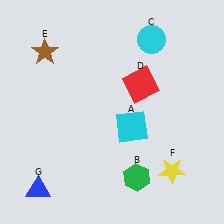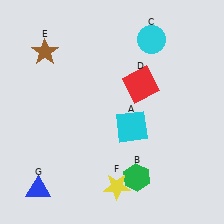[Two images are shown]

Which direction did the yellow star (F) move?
The yellow star (F) moved left.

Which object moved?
The yellow star (F) moved left.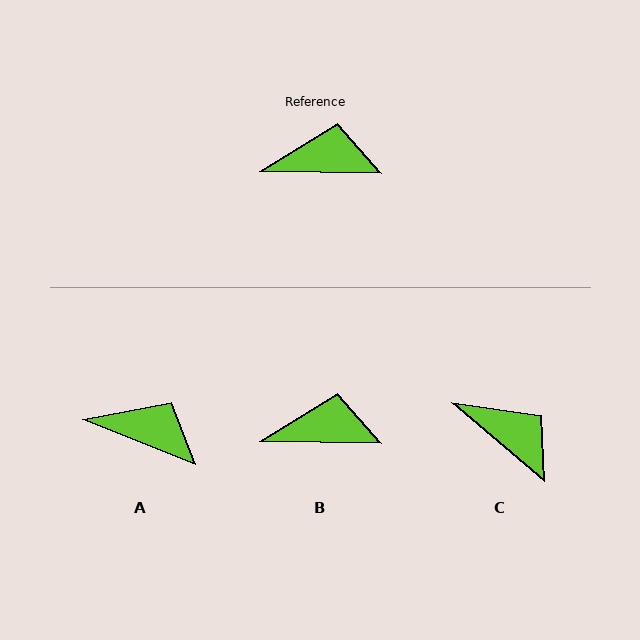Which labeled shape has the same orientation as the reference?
B.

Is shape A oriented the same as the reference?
No, it is off by about 21 degrees.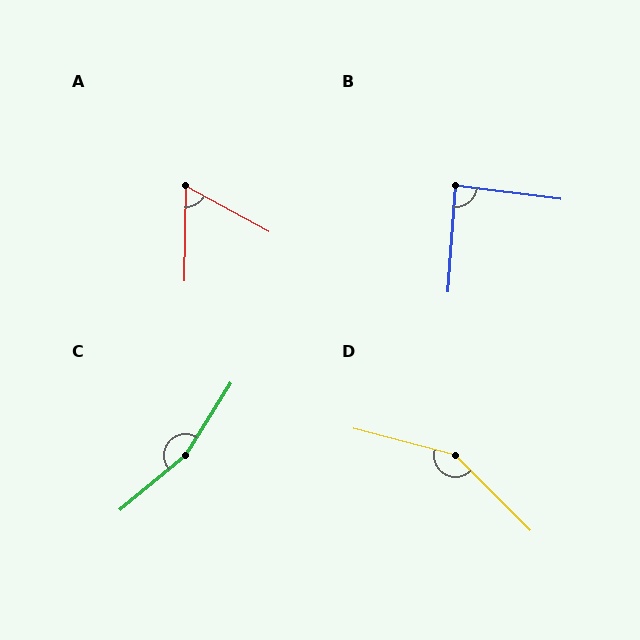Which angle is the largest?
C, at approximately 162 degrees.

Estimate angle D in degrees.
Approximately 150 degrees.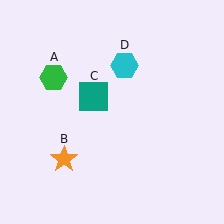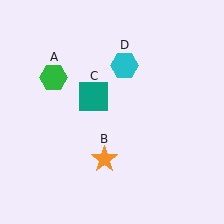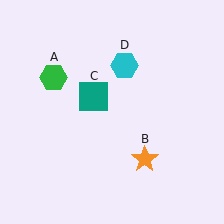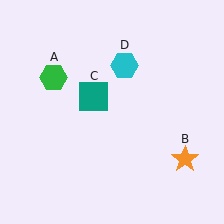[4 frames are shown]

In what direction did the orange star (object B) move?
The orange star (object B) moved right.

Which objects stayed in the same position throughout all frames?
Green hexagon (object A) and teal square (object C) and cyan hexagon (object D) remained stationary.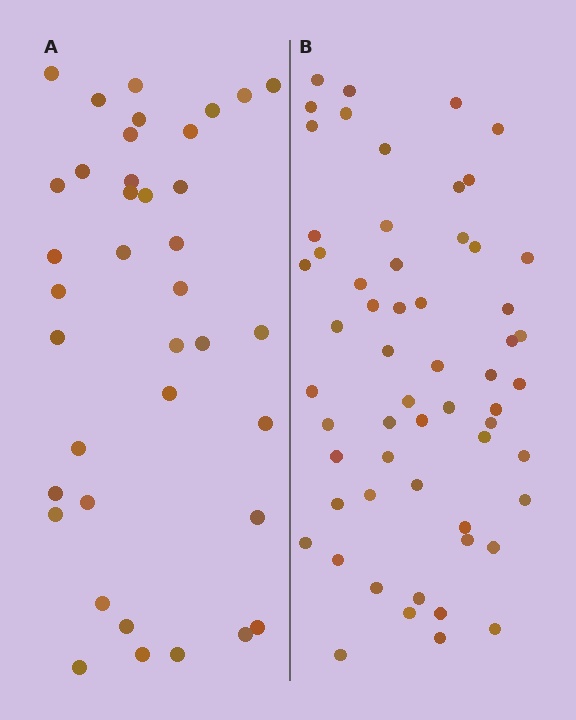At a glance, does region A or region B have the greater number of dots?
Region B (the right region) has more dots.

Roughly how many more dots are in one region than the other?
Region B has approximately 20 more dots than region A.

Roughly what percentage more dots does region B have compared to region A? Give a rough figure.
About 55% more.